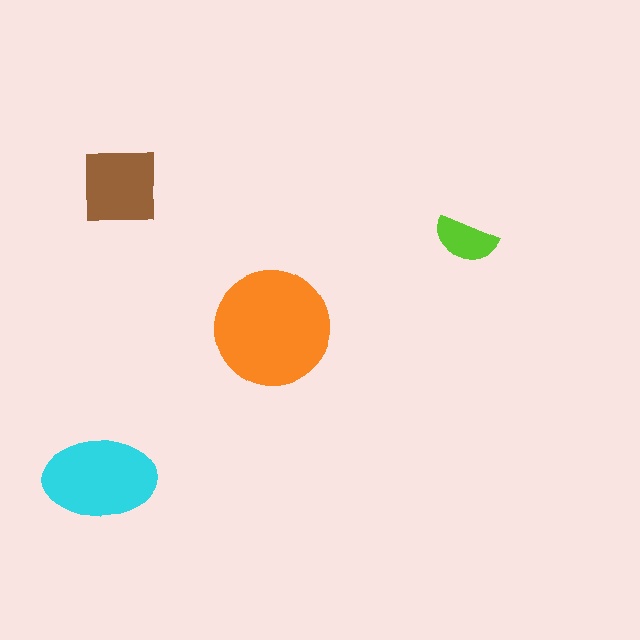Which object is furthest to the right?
The lime semicircle is rightmost.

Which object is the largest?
The orange circle.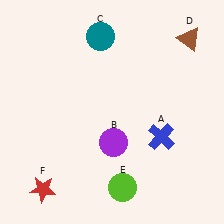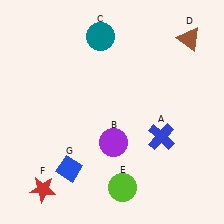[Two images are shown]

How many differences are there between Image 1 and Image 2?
There is 1 difference between the two images.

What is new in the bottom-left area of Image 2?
A blue diamond (G) was added in the bottom-left area of Image 2.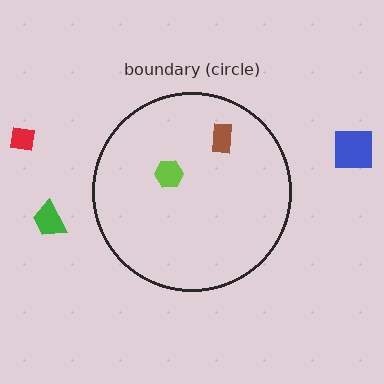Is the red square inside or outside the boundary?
Outside.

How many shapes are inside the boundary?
2 inside, 3 outside.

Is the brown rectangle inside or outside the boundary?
Inside.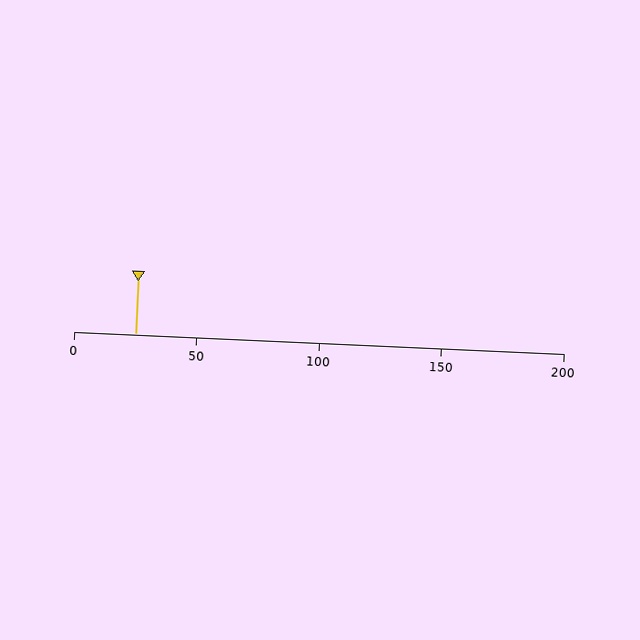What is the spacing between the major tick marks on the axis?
The major ticks are spaced 50 apart.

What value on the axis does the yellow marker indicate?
The marker indicates approximately 25.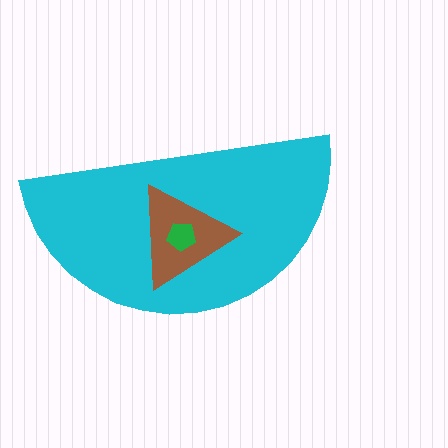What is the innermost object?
The green pentagon.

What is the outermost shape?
The cyan semicircle.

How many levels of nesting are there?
3.